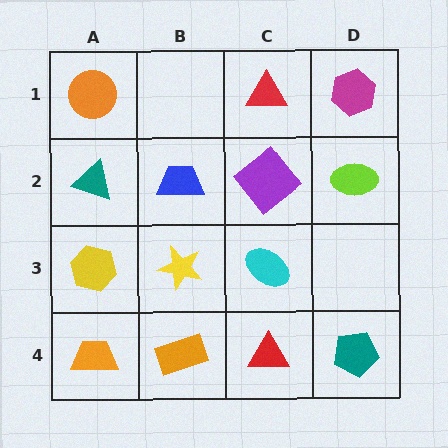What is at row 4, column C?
A red triangle.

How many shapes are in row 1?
3 shapes.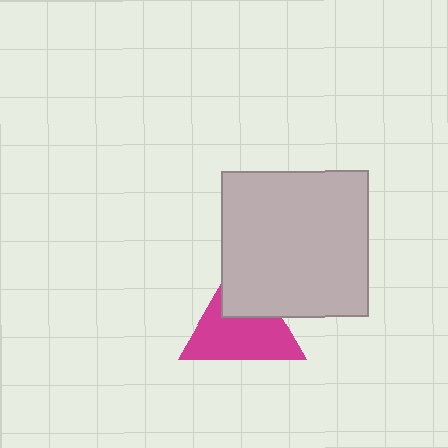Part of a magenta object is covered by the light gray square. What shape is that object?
It is a triangle.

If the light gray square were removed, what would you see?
You would see the complete magenta triangle.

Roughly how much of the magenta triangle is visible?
Most of it is visible (roughly 66%).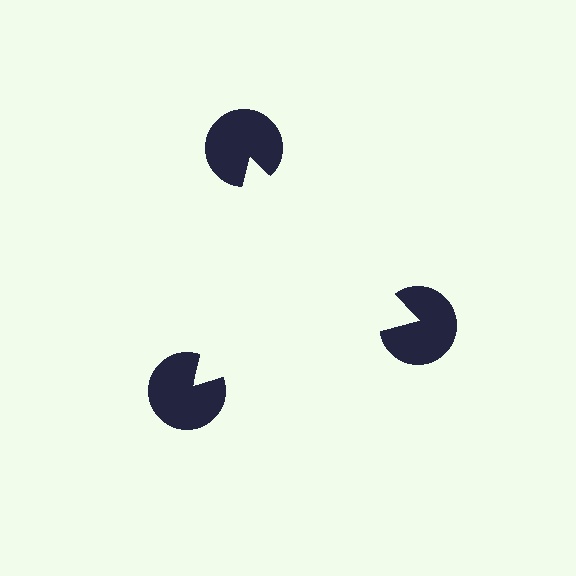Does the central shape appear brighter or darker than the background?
It typically appears slightly brighter than the background, even though no actual brightness change is drawn.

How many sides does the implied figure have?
3 sides.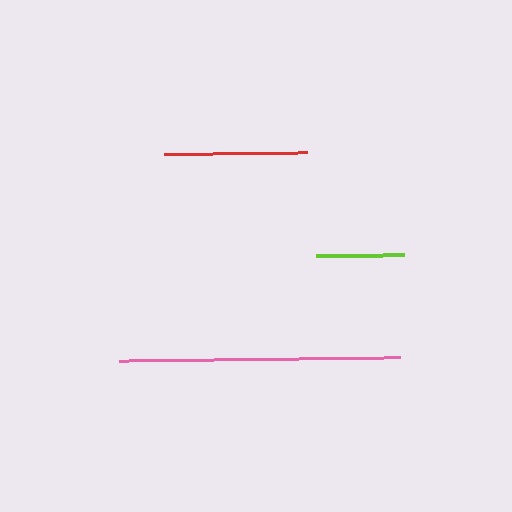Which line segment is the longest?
The pink line is the longest at approximately 281 pixels.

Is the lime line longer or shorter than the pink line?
The pink line is longer than the lime line.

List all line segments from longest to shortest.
From longest to shortest: pink, red, lime.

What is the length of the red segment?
The red segment is approximately 143 pixels long.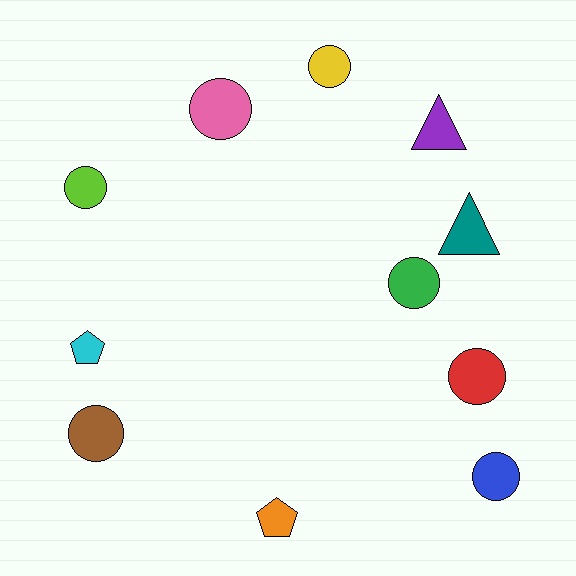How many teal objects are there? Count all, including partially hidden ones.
There is 1 teal object.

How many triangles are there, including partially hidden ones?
There are 2 triangles.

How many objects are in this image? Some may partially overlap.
There are 11 objects.